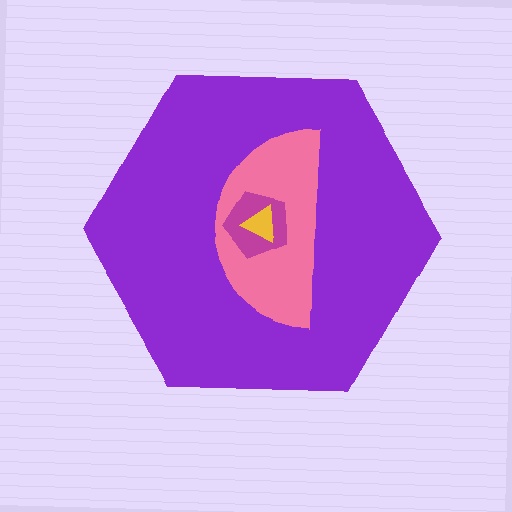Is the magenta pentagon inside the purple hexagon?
Yes.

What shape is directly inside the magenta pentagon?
The yellow triangle.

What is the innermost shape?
The yellow triangle.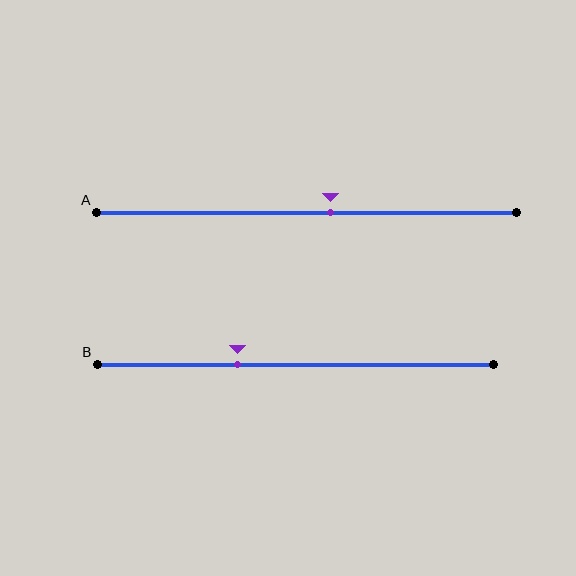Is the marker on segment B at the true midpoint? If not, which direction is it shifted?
No, the marker on segment B is shifted to the left by about 15% of the segment length.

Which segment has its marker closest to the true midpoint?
Segment A has its marker closest to the true midpoint.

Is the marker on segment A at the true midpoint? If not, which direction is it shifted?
No, the marker on segment A is shifted to the right by about 6% of the segment length.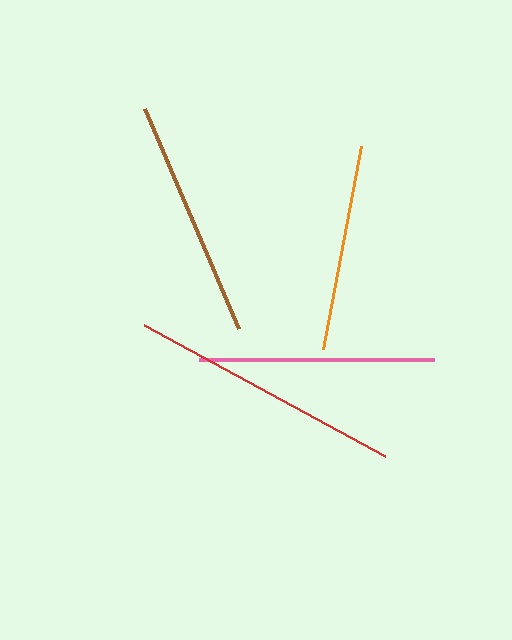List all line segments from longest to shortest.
From longest to shortest: red, brown, pink, orange.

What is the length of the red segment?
The red segment is approximately 275 pixels long.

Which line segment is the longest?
The red line is the longest at approximately 275 pixels.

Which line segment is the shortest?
The orange line is the shortest at approximately 206 pixels.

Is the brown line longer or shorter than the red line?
The red line is longer than the brown line.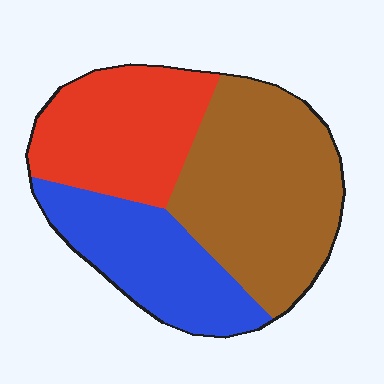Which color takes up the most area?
Brown, at roughly 45%.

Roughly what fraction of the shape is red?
Red covers around 30% of the shape.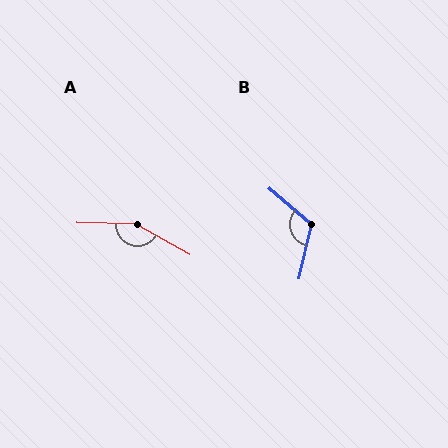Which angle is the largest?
A, at approximately 152 degrees.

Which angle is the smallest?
B, at approximately 118 degrees.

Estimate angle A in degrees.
Approximately 152 degrees.